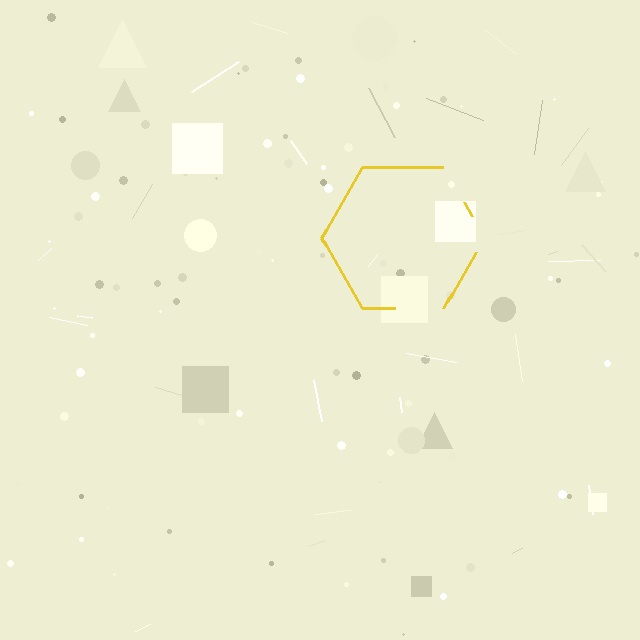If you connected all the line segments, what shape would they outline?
They would outline a hexagon.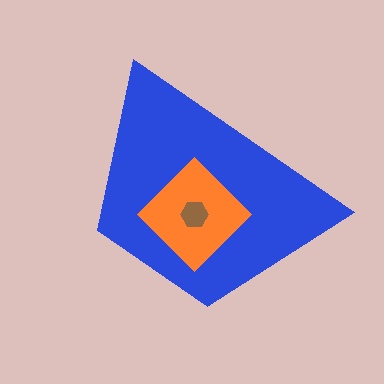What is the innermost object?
The brown hexagon.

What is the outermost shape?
The blue trapezoid.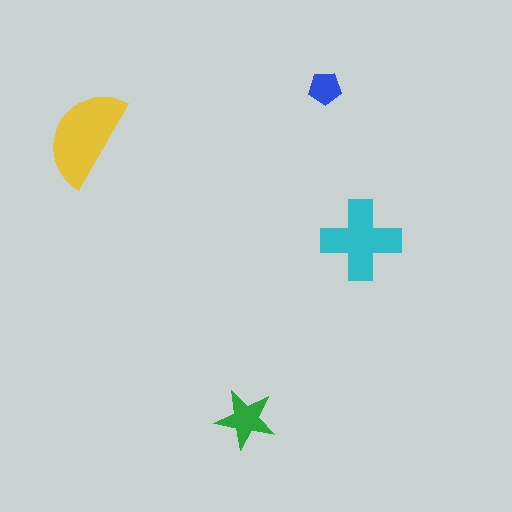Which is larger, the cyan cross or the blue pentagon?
The cyan cross.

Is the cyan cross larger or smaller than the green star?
Larger.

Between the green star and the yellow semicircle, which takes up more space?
The yellow semicircle.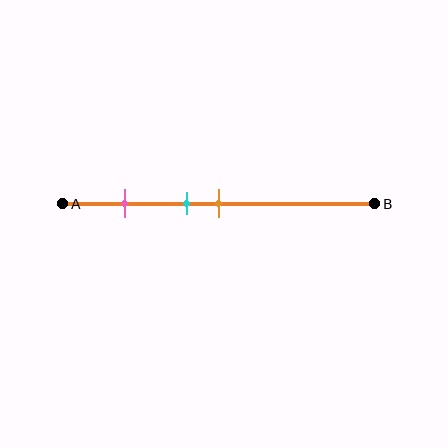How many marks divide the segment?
There are 3 marks dividing the segment.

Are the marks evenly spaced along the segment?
No, the marks are not evenly spaced.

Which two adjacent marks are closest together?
The cyan and orange marks are the closest adjacent pair.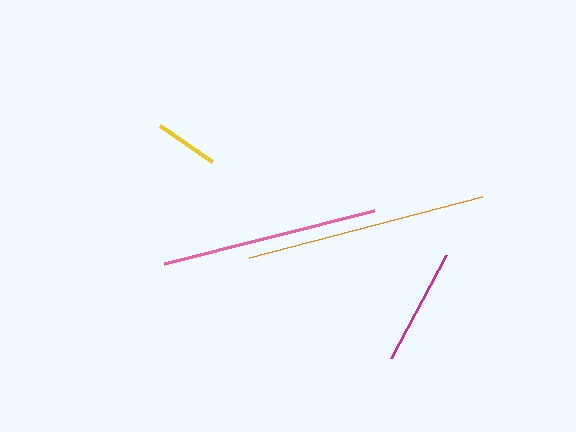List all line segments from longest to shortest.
From longest to shortest: orange, pink, magenta, yellow.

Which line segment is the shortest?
The yellow line is the shortest at approximately 63 pixels.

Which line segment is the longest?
The orange line is the longest at approximately 241 pixels.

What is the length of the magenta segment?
The magenta segment is approximately 117 pixels long.